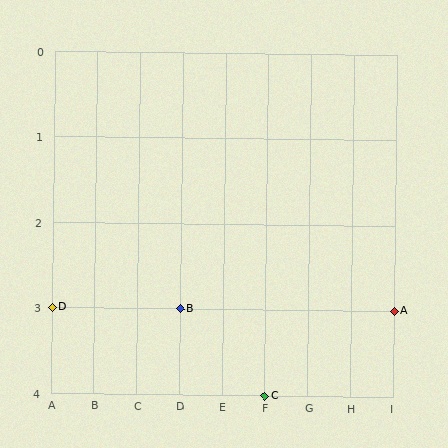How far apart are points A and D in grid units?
Points A and D are 8 columns apart.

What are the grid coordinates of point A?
Point A is at grid coordinates (I, 3).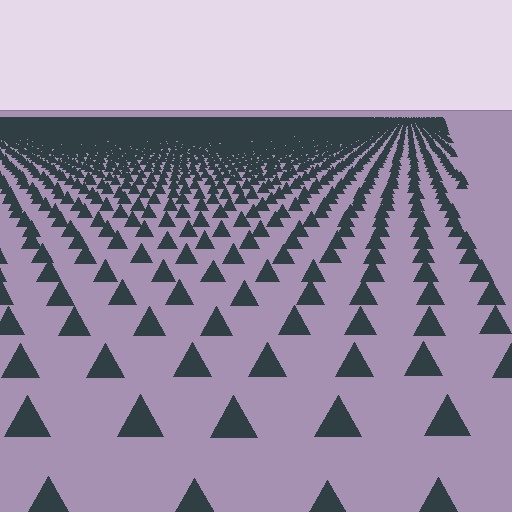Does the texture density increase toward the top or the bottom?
Density increases toward the top.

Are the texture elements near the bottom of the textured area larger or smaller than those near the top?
Larger. Near the bottom, elements are closer to the viewer and appear at a bigger on-screen size.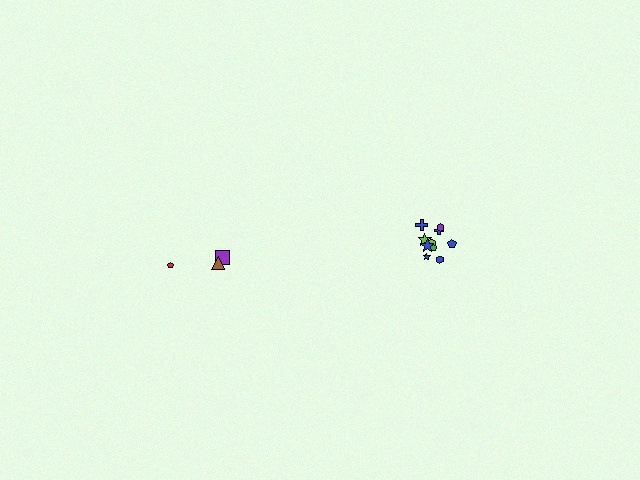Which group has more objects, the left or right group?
The right group.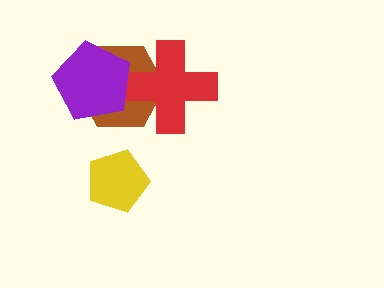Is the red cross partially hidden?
Yes, it is partially covered by another shape.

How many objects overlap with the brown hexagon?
2 objects overlap with the brown hexagon.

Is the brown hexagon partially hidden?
Yes, it is partially covered by another shape.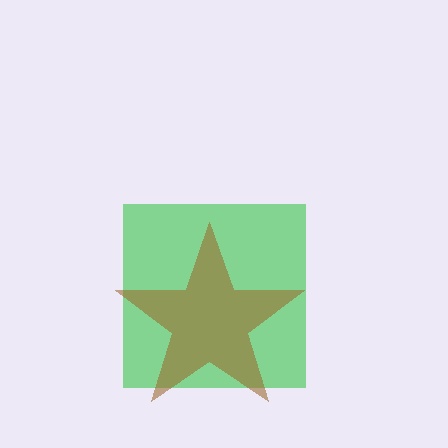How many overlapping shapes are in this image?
There are 2 overlapping shapes in the image.